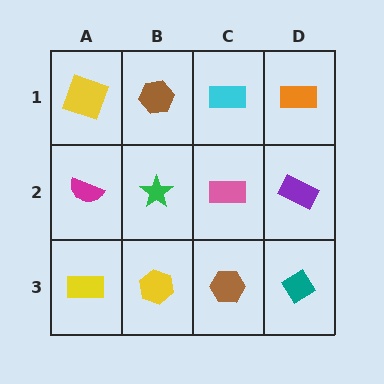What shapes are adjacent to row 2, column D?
An orange rectangle (row 1, column D), a teal diamond (row 3, column D), a pink rectangle (row 2, column C).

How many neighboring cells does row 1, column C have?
3.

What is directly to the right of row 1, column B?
A cyan rectangle.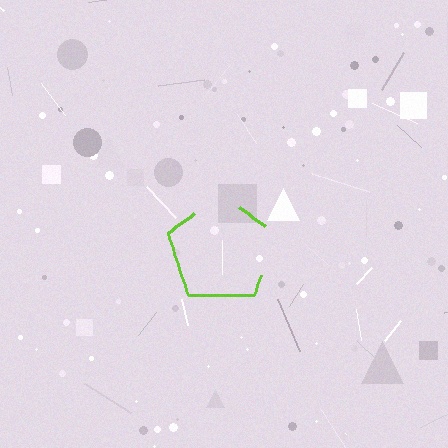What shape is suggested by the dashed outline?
The dashed outline suggests a pentagon.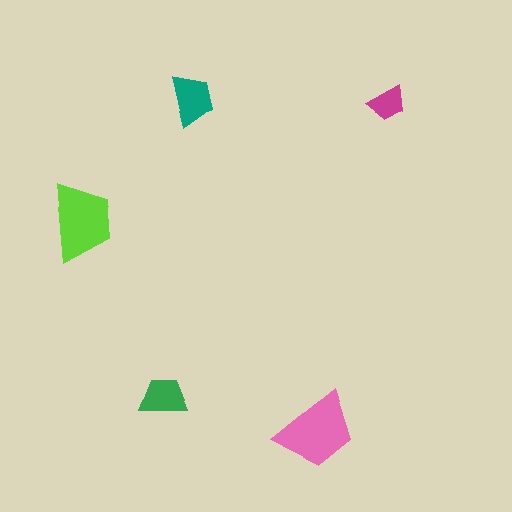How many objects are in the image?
There are 5 objects in the image.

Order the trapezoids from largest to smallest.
the pink one, the lime one, the teal one, the green one, the magenta one.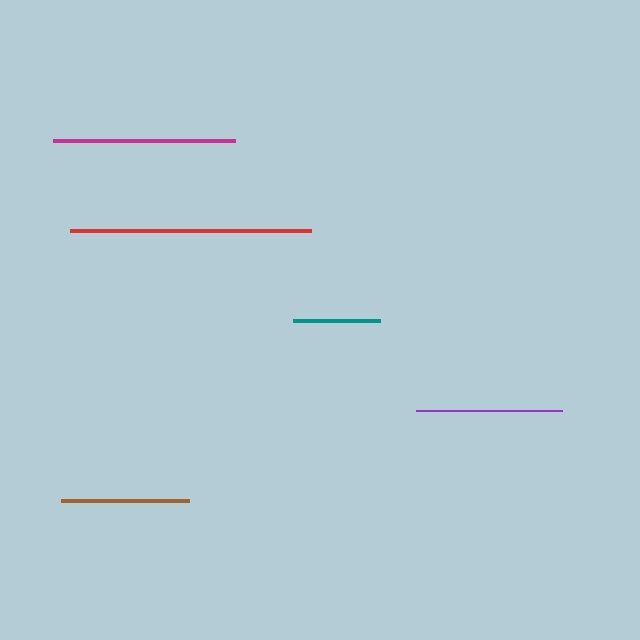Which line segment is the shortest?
The teal line is the shortest at approximately 87 pixels.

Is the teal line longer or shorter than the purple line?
The purple line is longer than the teal line.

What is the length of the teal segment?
The teal segment is approximately 87 pixels long.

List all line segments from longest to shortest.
From longest to shortest: red, magenta, purple, brown, teal.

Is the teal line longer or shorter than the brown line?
The brown line is longer than the teal line.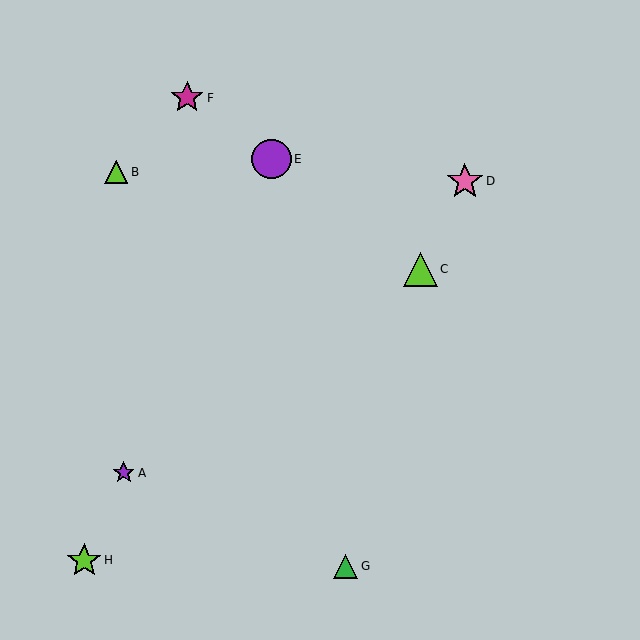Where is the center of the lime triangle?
The center of the lime triangle is at (420, 269).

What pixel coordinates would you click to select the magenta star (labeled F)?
Click at (187, 98) to select the magenta star F.